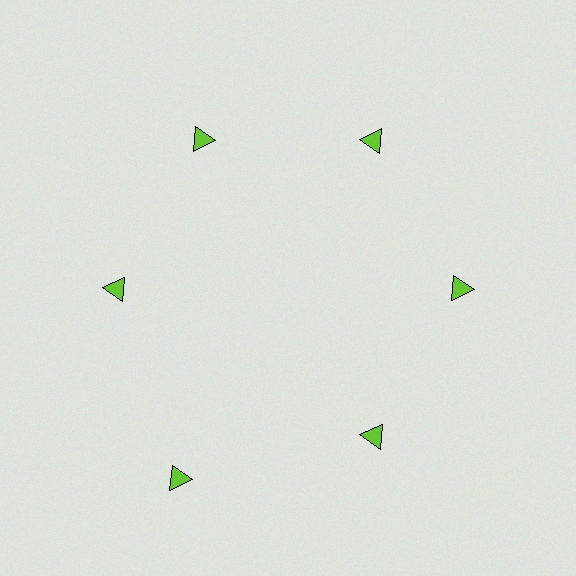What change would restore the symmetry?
The symmetry would be restored by moving it inward, back onto the ring so that all 6 triangles sit at equal angles and equal distance from the center.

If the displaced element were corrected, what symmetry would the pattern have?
It would have 6-fold rotational symmetry — the pattern would map onto itself every 60 degrees.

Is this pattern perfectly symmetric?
No. The 6 lime triangles are arranged in a ring, but one element near the 7 o'clock position is pushed outward from the center, breaking the 6-fold rotational symmetry.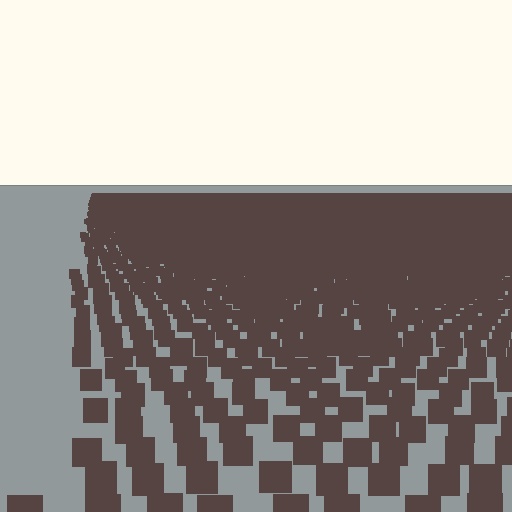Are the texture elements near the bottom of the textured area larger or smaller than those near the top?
Larger. Near the bottom, elements are closer to the viewer and appear at a bigger on-screen size.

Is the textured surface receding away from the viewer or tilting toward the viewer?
The surface is receding away from the viewer. Texture elements get smaller and denser toward the top.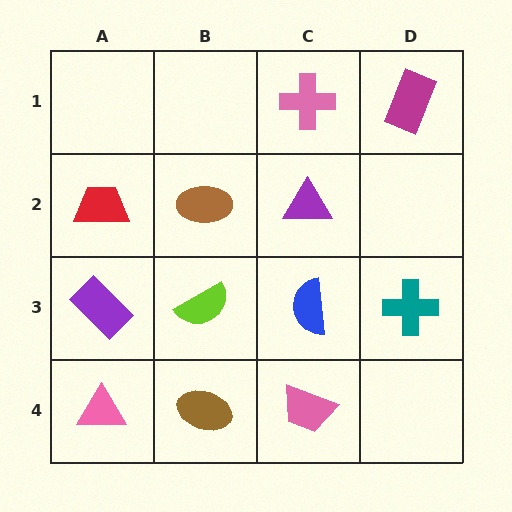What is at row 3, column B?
A lime semicircle.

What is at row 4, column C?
A pink trapezoid.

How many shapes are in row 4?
3 shapes.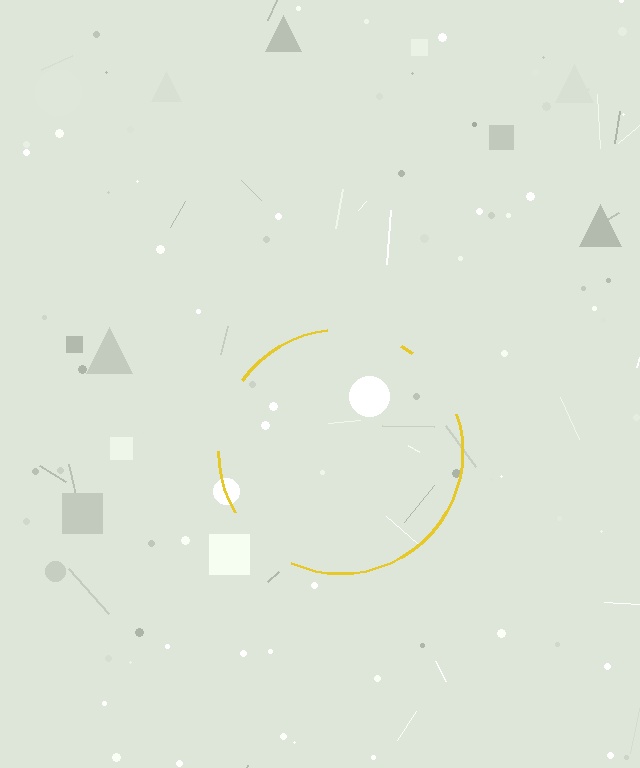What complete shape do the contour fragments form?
The contour fragments form a circle.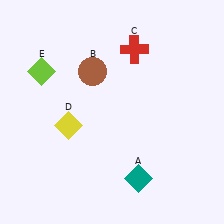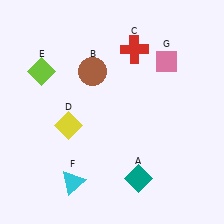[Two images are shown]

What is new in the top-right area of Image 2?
A pink diamond (G) was added in the top-right area of Image 2.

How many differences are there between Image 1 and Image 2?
There are 2 differences between the two images.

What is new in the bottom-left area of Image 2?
A cyan triangle (F) was added in the bottom-left area of Image 2.